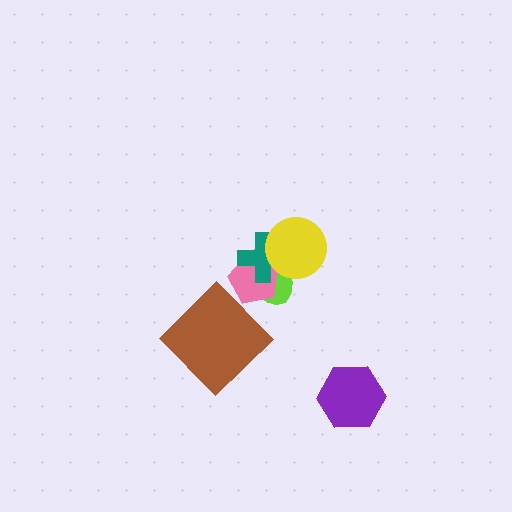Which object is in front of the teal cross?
The yellow circle is in front of the teal cross.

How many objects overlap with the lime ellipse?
3 objects overlap with the lime ellipse.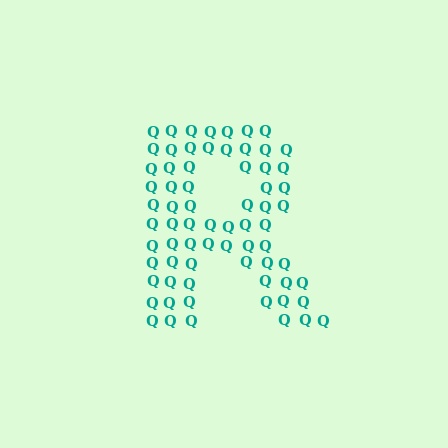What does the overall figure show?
The overall figure shows the letter R.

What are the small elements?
The small elements are letter Q's.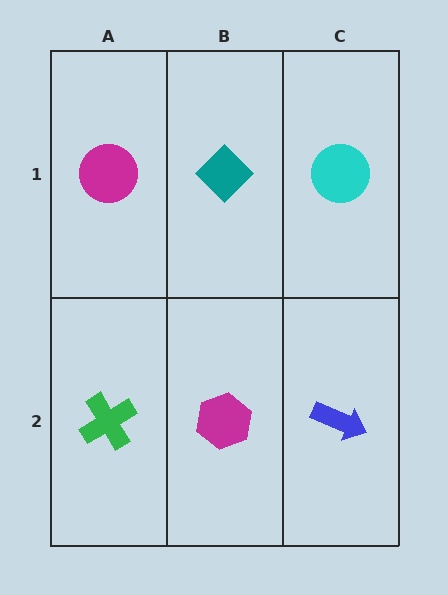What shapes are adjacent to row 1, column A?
A green cross (row 2, column A), a teal diamond (row 1, column B).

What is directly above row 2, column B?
A teal diamond.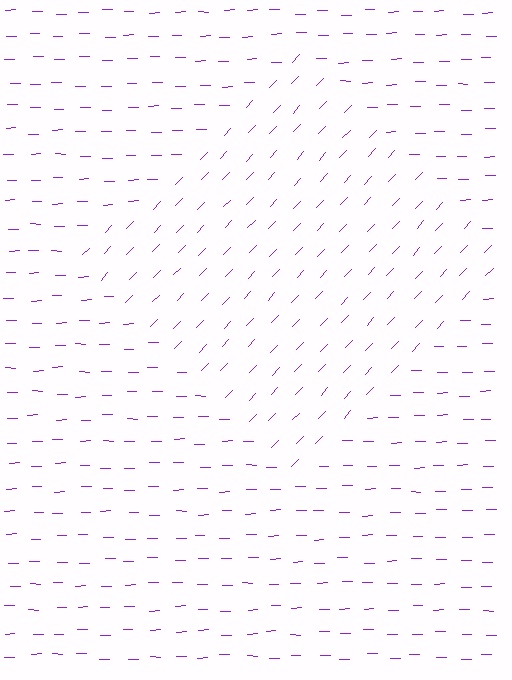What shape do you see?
I see a diamond.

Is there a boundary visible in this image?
Yes, there is a texture boundary formed by a change in line orientation.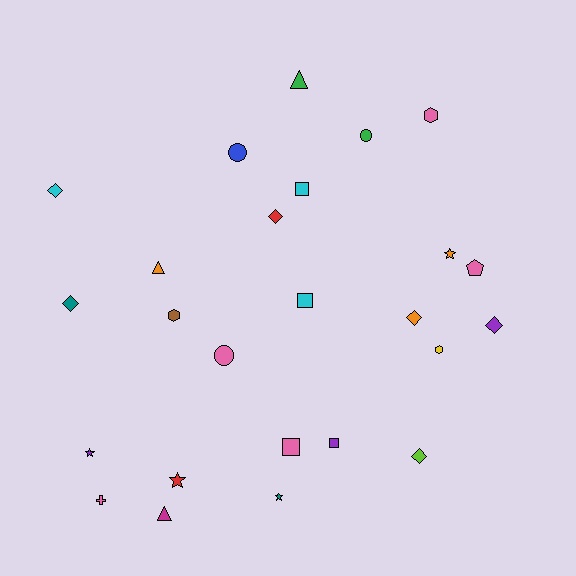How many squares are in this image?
There are 4 squares.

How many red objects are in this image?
There are 2 red objects.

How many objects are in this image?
There are 25 objects.